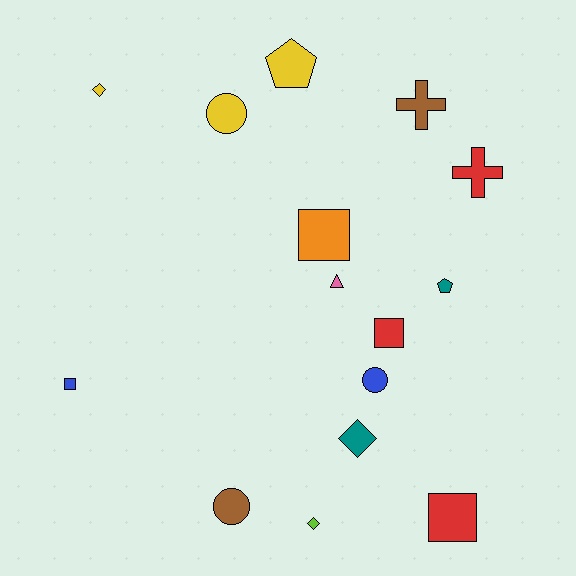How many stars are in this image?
There are no stars.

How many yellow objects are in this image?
There are 3 yellow objects.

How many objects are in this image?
There are 15 objects.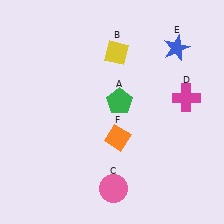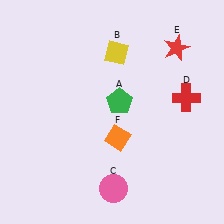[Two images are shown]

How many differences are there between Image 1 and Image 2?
There are 2 differences between the two images.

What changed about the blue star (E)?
In Image 1, E is blue. In Image 2, it changed to red.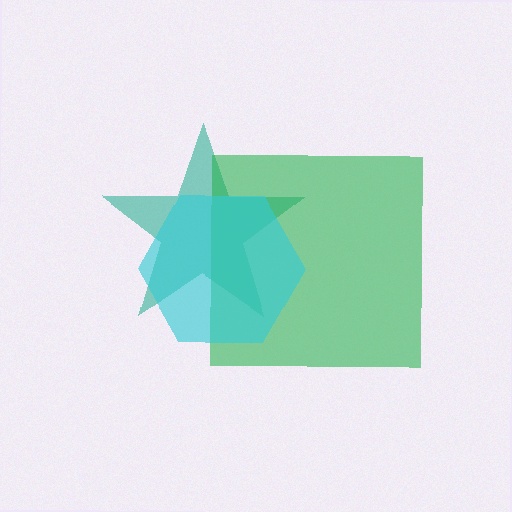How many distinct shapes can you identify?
There are 3 distinct shapes: a teal star, a green square, a cyan hexagon.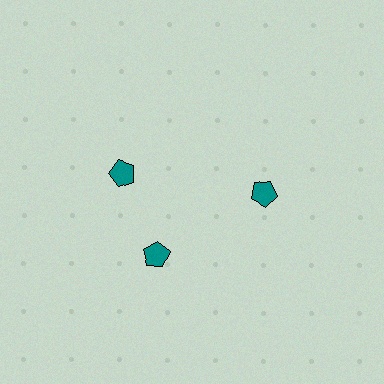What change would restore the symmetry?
The symmetry would be restored by rotating it back into even spacing with its neighbors so that all 3 pentagons sit at equal angles and equal distance from the center.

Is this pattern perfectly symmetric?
No. The 3 teal pentagons are arranged in a ring, but one element near the 11 o'clock position is rotated out of alignment along the ring, breaking the 3-fold rotational symmetry.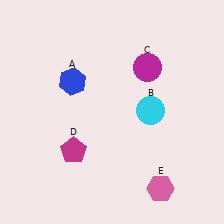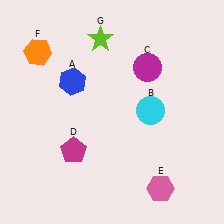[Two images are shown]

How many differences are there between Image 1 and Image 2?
There are 2 differences between the two images.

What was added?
An orange hexagon (F), a lime star (G) were added in Image 2.